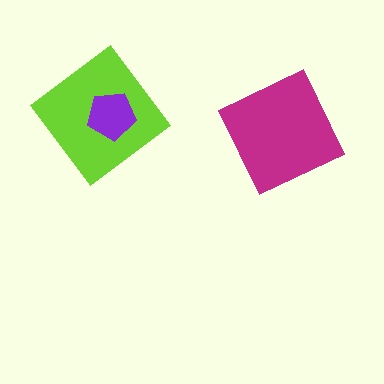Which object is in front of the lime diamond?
The purple pentagon is in front of the lime diamond.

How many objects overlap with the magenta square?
0 objects overlap with the magenta square.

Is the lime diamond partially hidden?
Yes, it is partially covered by another shape.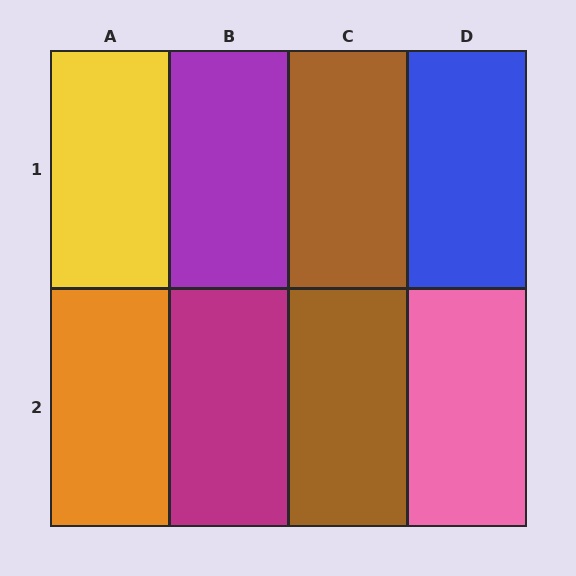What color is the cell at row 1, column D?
Blue.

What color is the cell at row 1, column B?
Purple.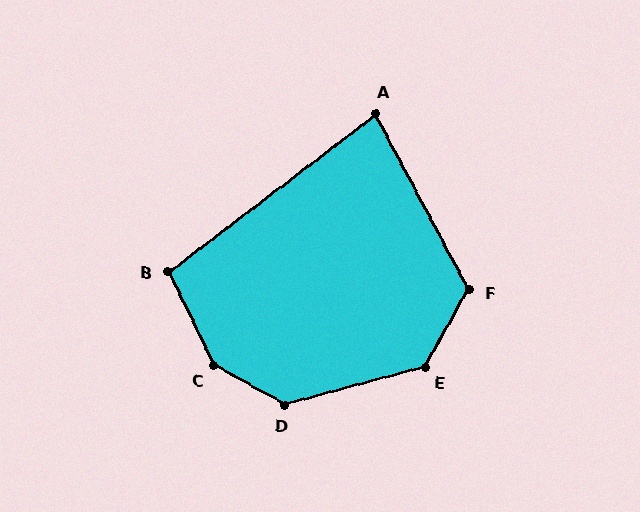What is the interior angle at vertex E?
Approximately 135 degrees (obtuse).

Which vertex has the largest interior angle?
C, at approximately 144 degrees.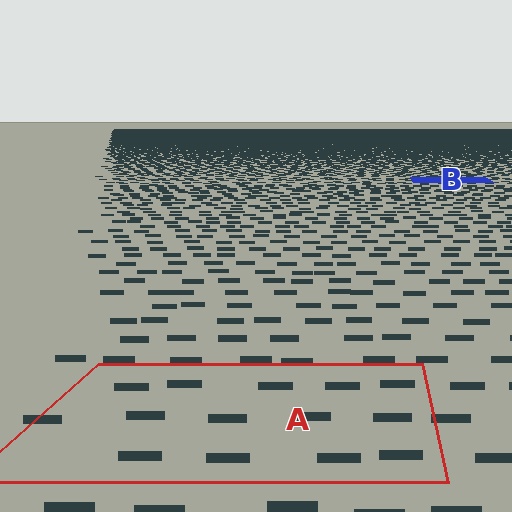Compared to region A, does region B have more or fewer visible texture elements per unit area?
Region B has more texture elements per unit area — they are packed more densely because it is farther away.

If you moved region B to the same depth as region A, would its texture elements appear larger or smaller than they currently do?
They would appear larger. At a closer depth, the same texture elements are projected at a bigger on-screen size.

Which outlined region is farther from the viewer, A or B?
Region B is farther from the viewer — the texture elements inside it appear smaller and more densely packed.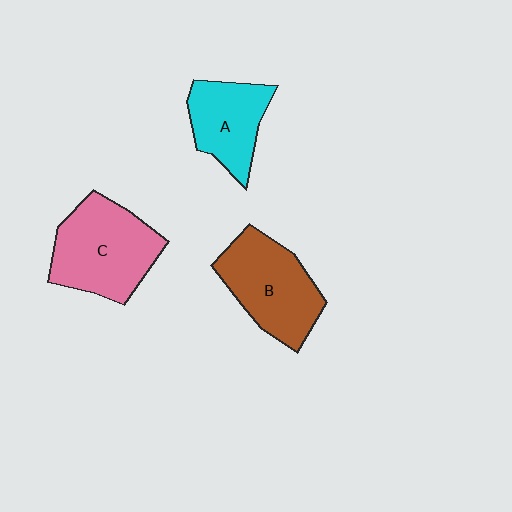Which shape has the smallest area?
Shape A (cyan).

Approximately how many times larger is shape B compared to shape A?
Approximately 1.3 times.